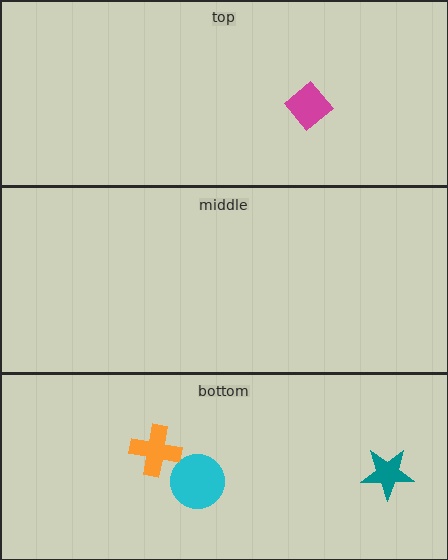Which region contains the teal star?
The bottom region.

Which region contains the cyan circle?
The bottom region.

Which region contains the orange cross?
The bottom region.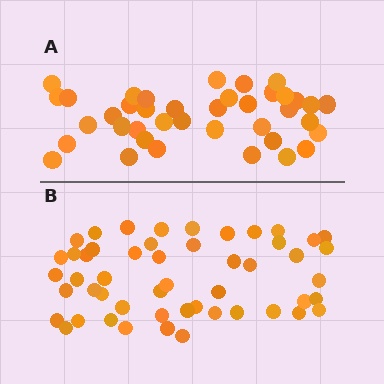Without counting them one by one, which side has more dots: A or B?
Region B (the bottom region) has more dots.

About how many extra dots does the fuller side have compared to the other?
Region B has roughly 12 or so more dots than region A.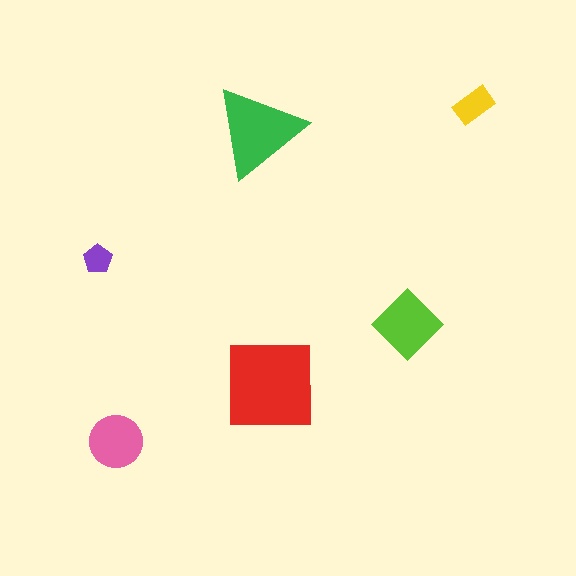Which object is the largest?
The red square.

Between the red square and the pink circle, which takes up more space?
The red square.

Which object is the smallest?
The purple pentagon.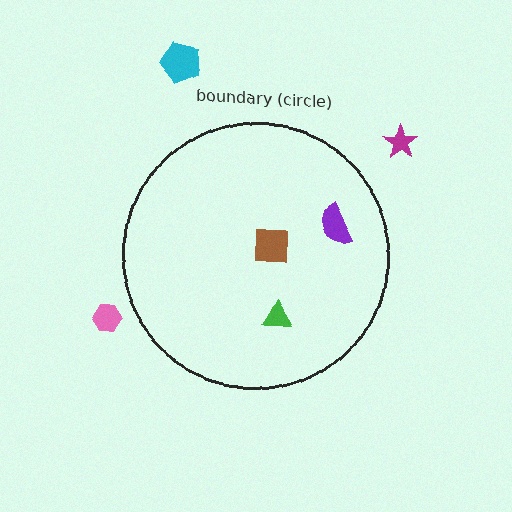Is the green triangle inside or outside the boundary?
Inside.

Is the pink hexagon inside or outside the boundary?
Outside.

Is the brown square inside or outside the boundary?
Inside.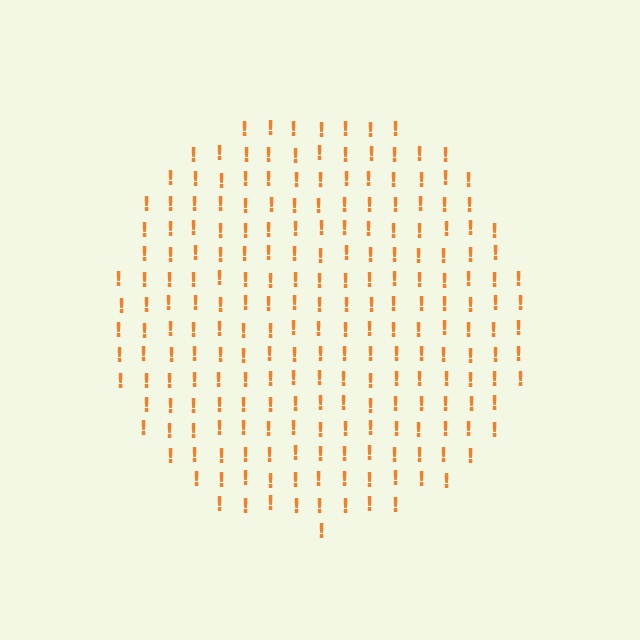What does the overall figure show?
The overall figure shows a circle.